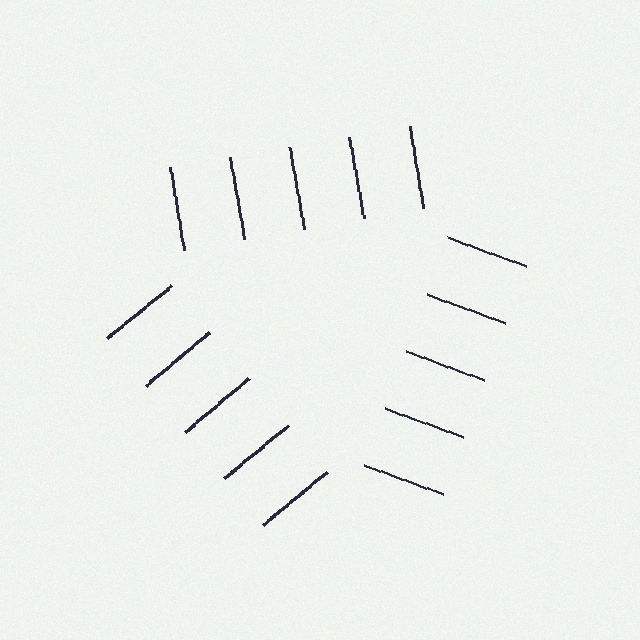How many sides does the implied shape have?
3 sides — the line-ends trace a triangle.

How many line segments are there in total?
15 — 5 along each of the 3 edges.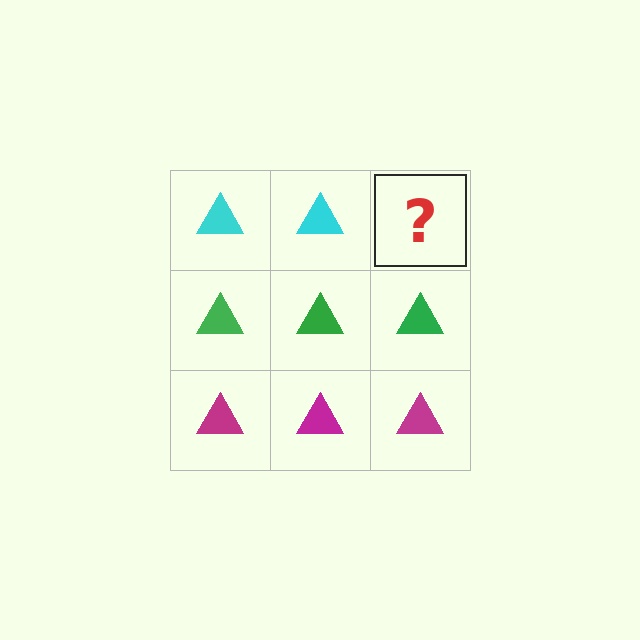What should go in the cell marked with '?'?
The missing cell should contain a cyan triangle.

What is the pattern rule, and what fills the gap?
The rule is that each row has a consistent color. The gap should be filled with a cyan triangle.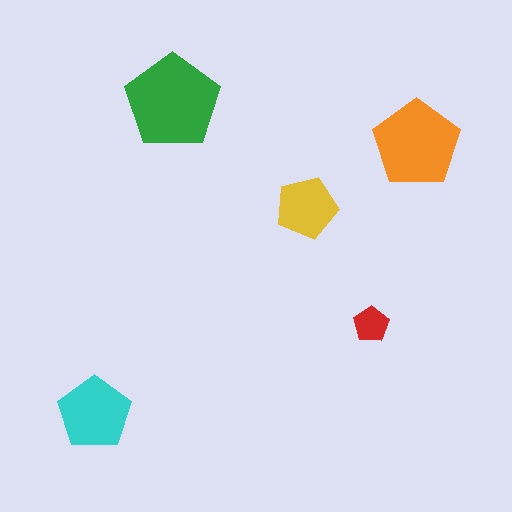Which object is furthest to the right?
The orange pentagon is rightmost.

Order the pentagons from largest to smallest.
the green one, the orange one, the cyan one, the yellow one, the red one.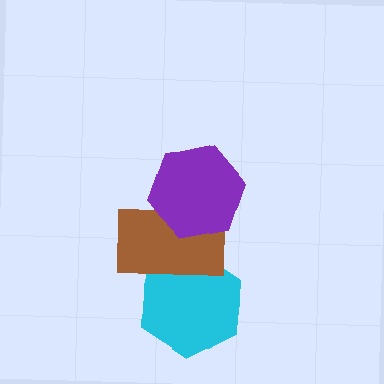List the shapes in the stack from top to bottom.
From top to bottom: the purple hexagon, the brown rectangle, the cyan hexagon.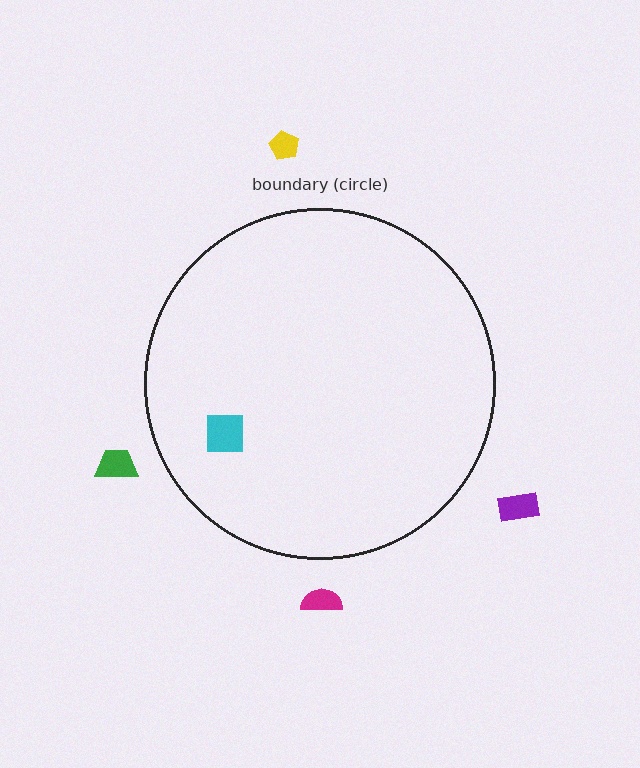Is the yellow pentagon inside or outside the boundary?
Outside.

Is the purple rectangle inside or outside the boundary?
Outside.